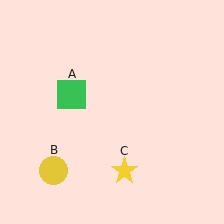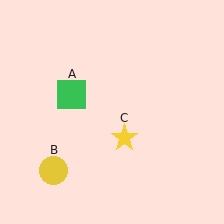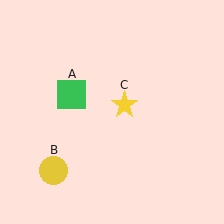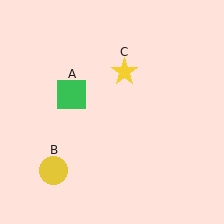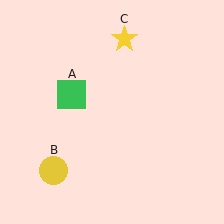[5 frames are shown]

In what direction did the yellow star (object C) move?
The yellow star (object C) moved up.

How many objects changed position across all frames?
1 object changed position: yellow star (object C).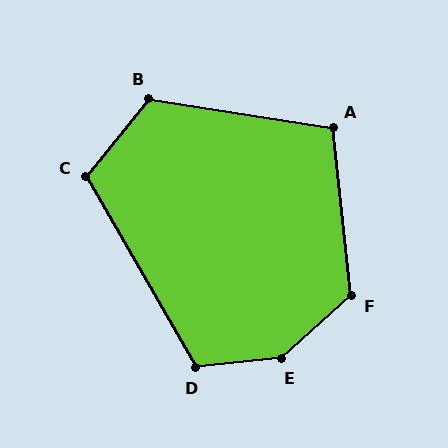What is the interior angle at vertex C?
Approximately 111 degrees (obtuse).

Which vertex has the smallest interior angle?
A, at approximately 105 degrees.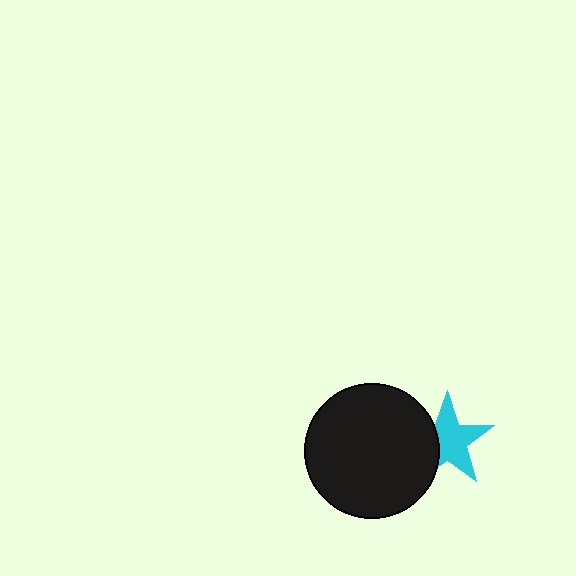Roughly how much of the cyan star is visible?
Most of it is visible (roughly 68%).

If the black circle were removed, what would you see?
You would see the complete cyan star.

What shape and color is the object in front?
The object in front is a black circle.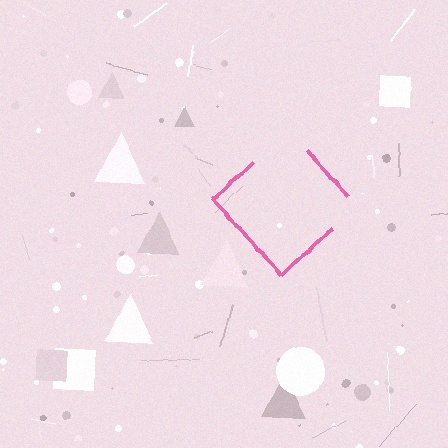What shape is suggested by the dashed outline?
The dashed outline suggests a diamond.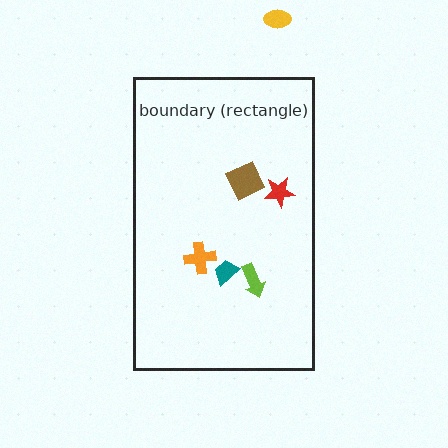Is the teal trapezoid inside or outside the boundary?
Inside.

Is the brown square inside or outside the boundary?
Inside.